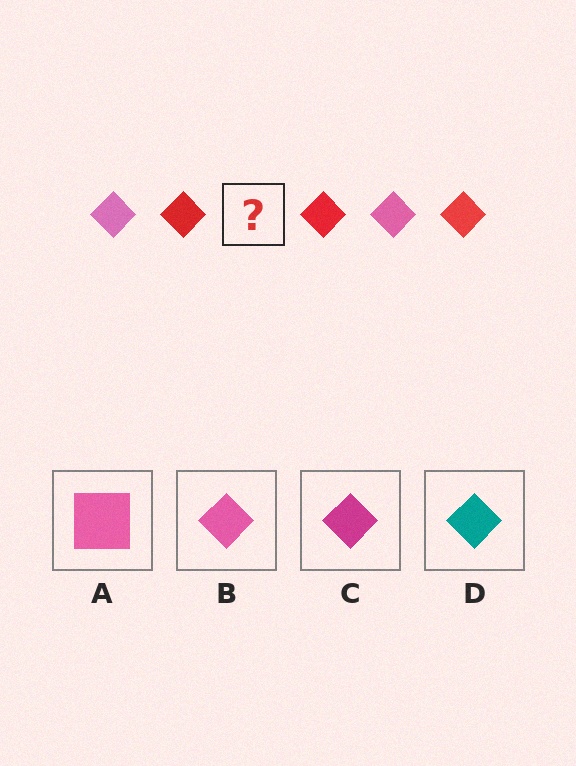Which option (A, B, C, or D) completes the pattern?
B.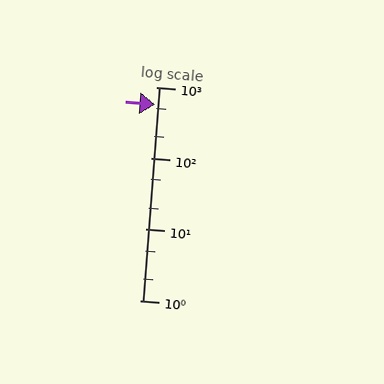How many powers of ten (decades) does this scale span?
The scale spans 3 decades, from 1 to 1000.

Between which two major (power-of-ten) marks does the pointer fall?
The pointer is between 100 and 1000.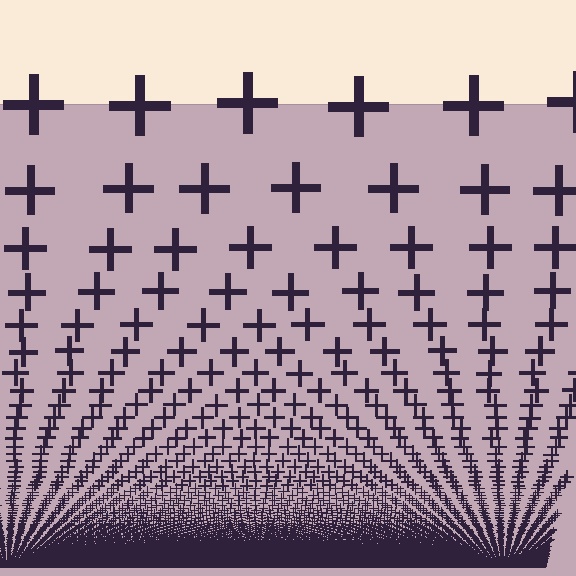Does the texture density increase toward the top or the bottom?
Density increases toward the bottom.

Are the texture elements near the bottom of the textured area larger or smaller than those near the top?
Smaller. The gradient is inverted — elements near the bottom are smaller and denser.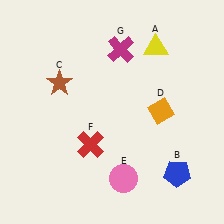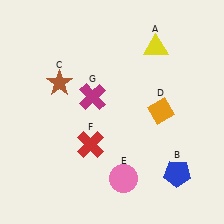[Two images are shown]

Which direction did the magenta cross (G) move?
The magenta cross (G) moved down.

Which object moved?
The magenta cross (G) moved down.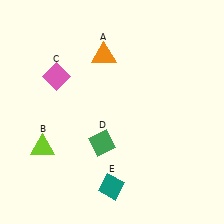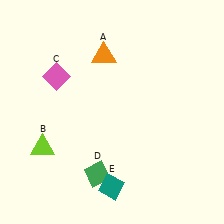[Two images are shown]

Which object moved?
The green diamond (D) moved down.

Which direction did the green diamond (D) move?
The green diamond (D) moved down.